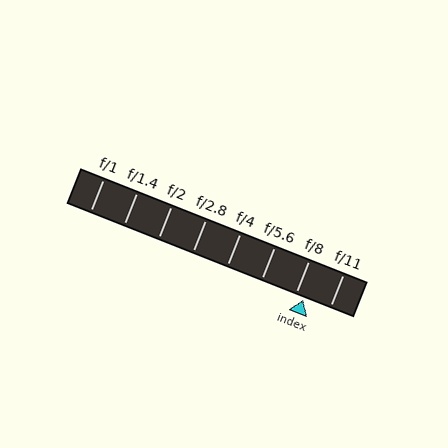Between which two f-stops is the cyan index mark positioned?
The index mark is between f/8 and f/11.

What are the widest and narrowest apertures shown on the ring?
The widest aperture shown is f/1 and the narrowest is f/11.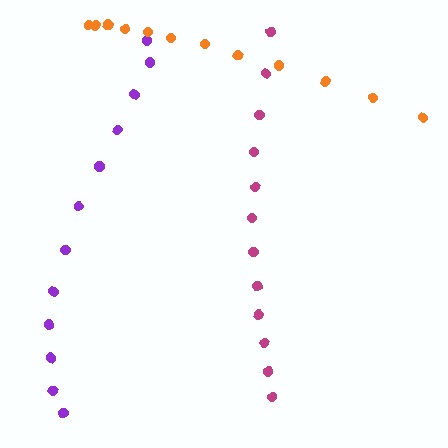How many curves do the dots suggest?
There are 3 distinct paths.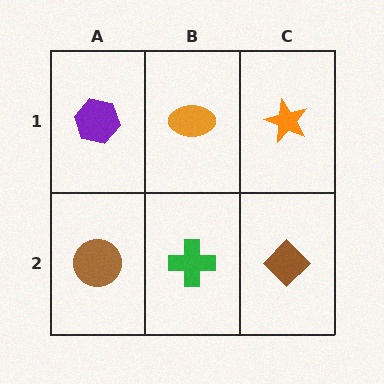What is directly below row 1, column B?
A green cross.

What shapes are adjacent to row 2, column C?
An orange star (row 1, column C), a green cross (row 2, column B).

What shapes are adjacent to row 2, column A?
A purple hexagon (row 1, column A), a green cross (row 2, column B).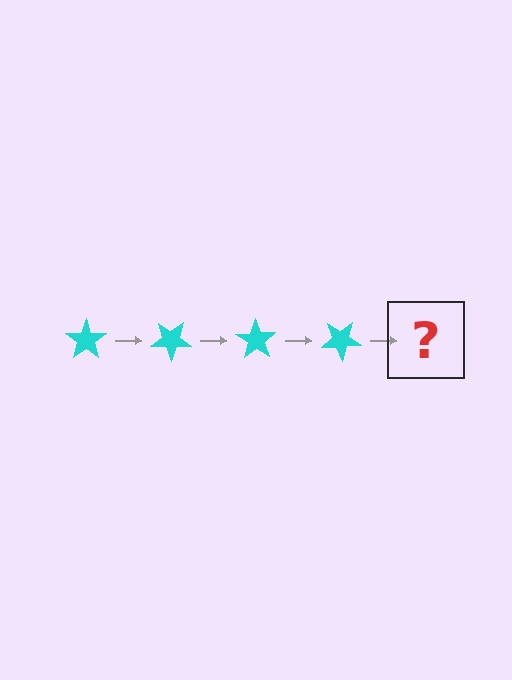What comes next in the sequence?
The next element should be a cyan star rotated 140 degrees.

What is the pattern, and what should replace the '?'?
The pattern is that the star rotates 35 degrees each step. The '?' should be a cyan star rotated 140 degrees.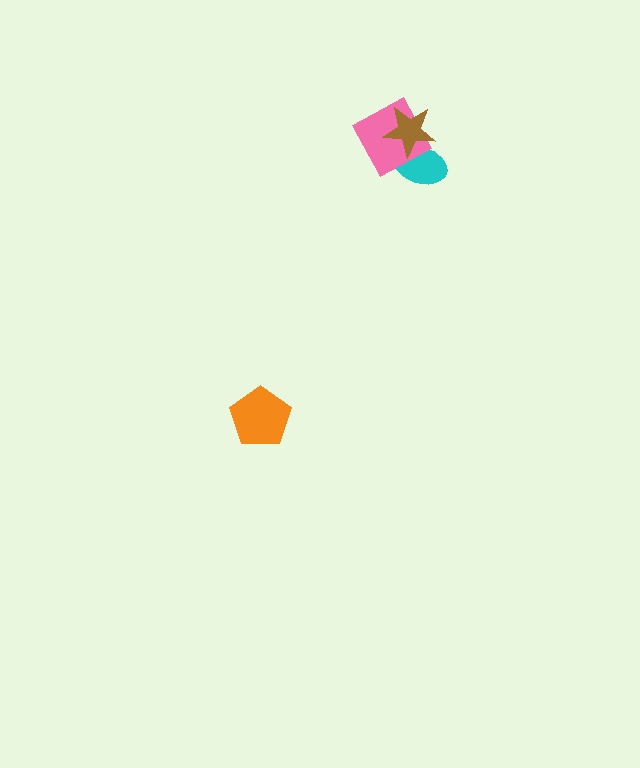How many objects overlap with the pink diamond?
2 objects overlap with the pink diamond.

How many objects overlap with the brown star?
2 objects overlap with the brown star.